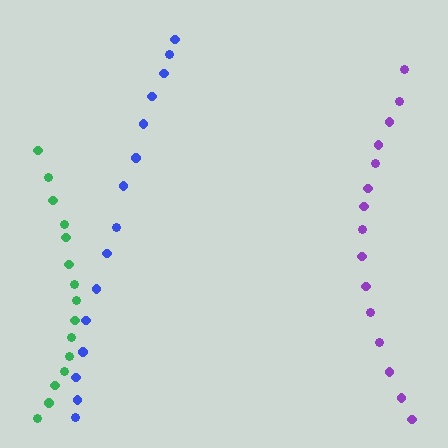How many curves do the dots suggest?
There are 3 distinct paths.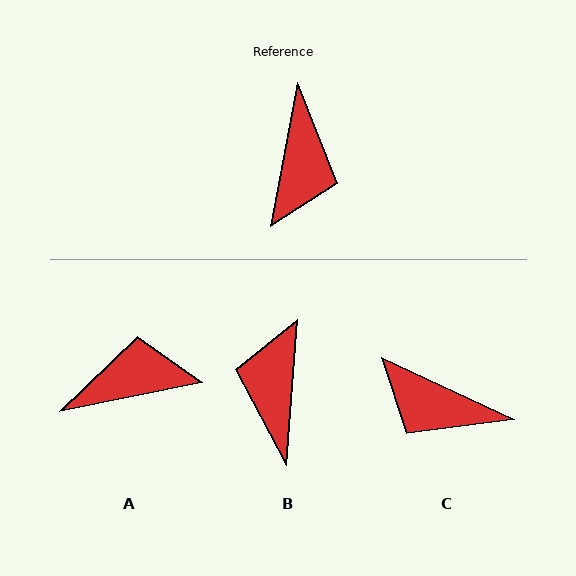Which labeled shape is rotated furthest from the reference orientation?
B, about 173 degrees away.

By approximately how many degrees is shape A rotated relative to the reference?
Approximately 112 degrees counter-clockwise.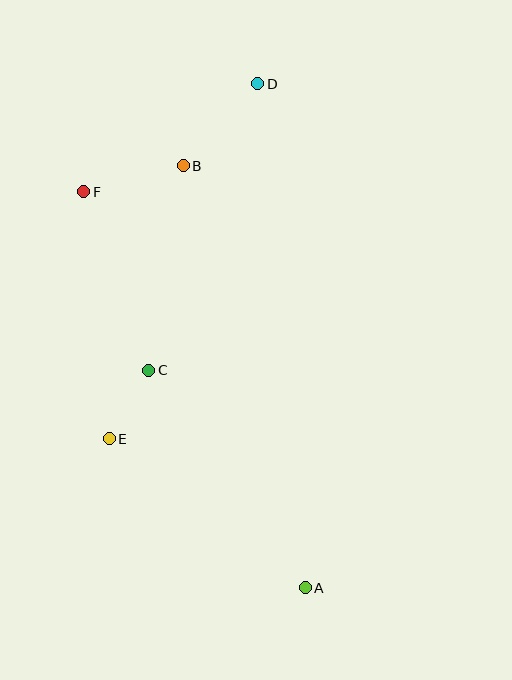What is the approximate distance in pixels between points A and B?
The distance between A and B is approximately 439 pixels.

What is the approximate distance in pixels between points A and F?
The distance between A and F is approximately 454 pixels.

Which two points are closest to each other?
Points C and E are closest to each other.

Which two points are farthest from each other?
Points A and D are farthest from each other.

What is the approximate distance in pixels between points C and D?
The distance between C and D is approximately 306 pixels.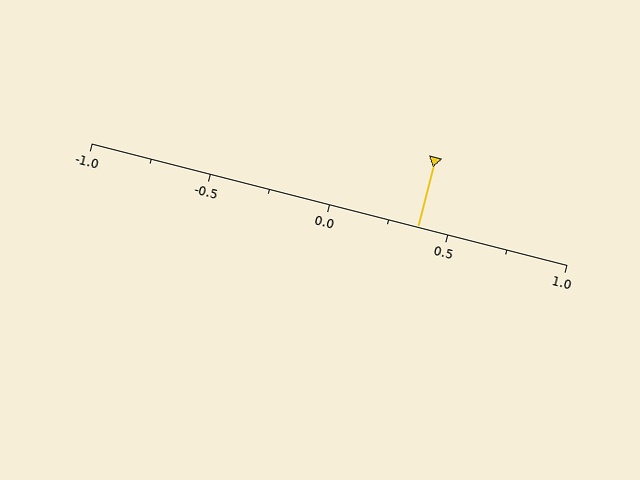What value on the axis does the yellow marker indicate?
The marker indicates approximately 0.38.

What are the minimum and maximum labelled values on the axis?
The axis runs from -1.0 to 1.0.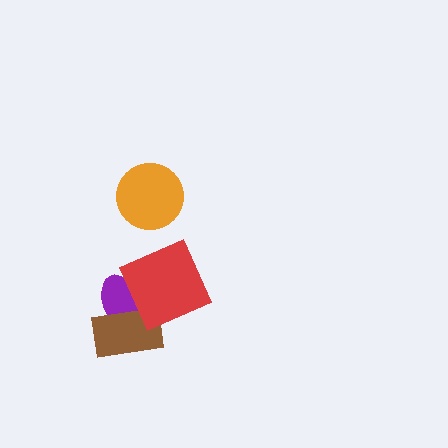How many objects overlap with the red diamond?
2 objects overlap with the red diamond.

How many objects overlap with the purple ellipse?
2 objects overlap with the purple ellipse.